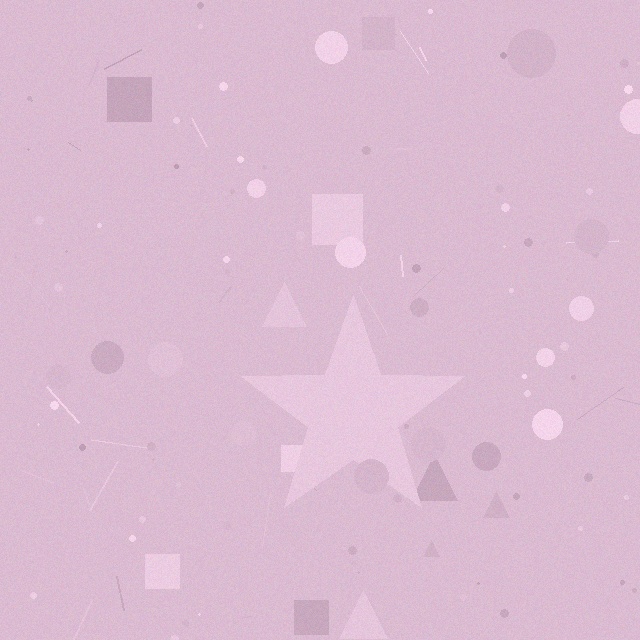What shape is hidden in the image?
A star is hidden in the image.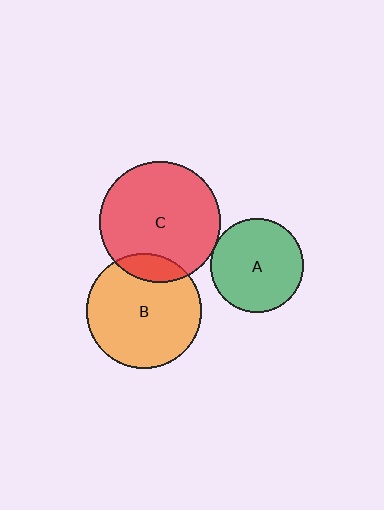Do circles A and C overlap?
Yes.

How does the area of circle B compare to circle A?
Approximately 1.5 times.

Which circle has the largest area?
Circle C (red).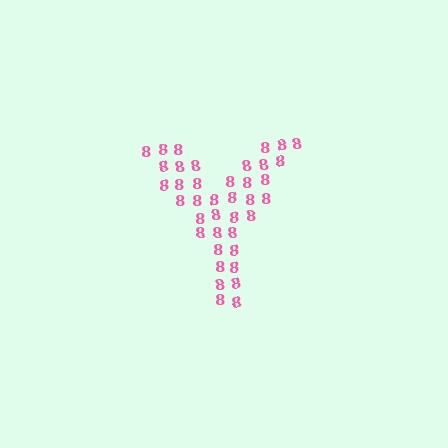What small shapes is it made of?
It is made of small digit 8's.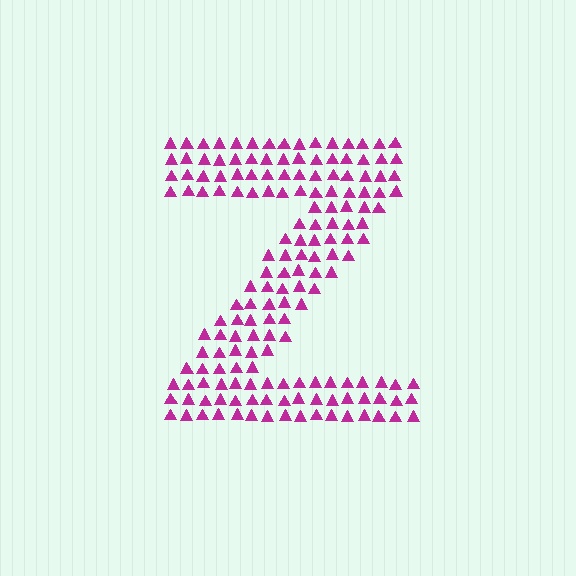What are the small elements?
The small elements are triangles.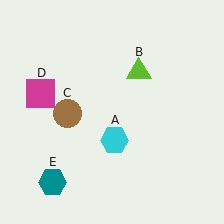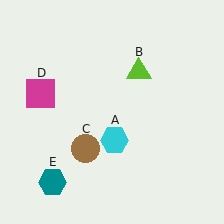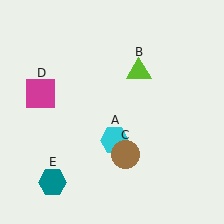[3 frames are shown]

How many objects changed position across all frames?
1 object changed position: brown circle (object C).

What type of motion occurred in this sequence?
The brown circle (object C) rotated counterclockwise around the center of the scene.